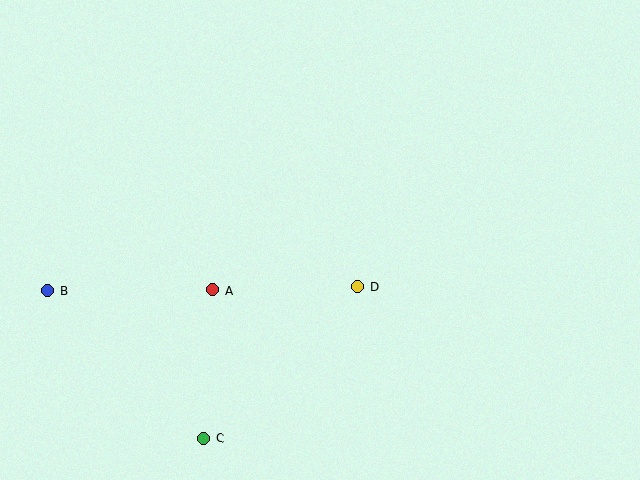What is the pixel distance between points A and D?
The distance between A and D is 145 pixels.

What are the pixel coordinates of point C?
Point C is at (204, 439).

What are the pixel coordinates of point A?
Point A is at (213, 290).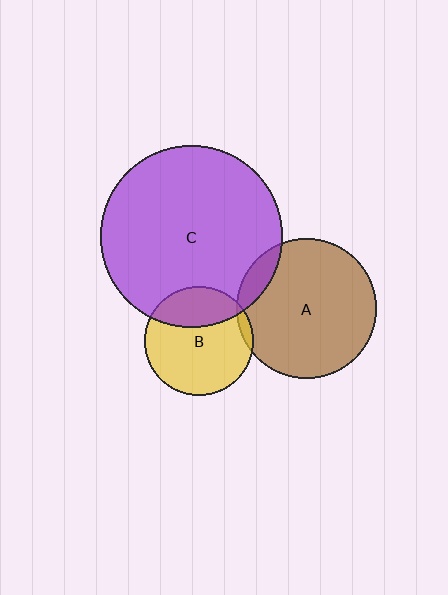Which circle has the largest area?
Circle C (purple).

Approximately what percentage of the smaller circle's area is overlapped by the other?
Approximately 10%.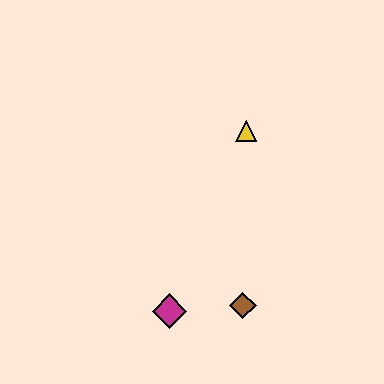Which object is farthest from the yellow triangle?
The magenta diamond is farthest from the yellow triangle.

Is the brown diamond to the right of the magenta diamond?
Yes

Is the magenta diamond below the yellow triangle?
Yes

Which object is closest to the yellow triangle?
The brown diamond is closest to the yellow triangle.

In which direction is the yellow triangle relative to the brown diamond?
The yellow triangle is above the brown diamond.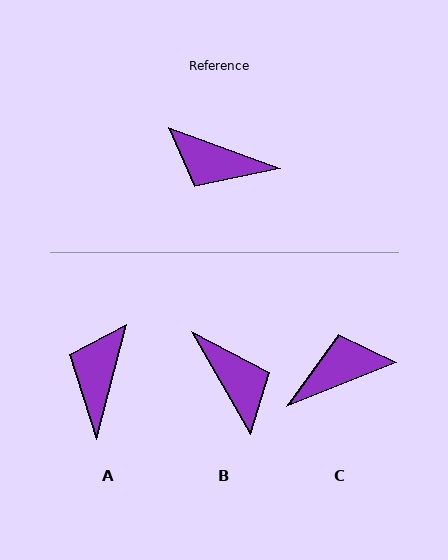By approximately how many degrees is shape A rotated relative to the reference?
Approximately 85 degrees clockwise.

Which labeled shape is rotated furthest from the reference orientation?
B, about 140 degrees away.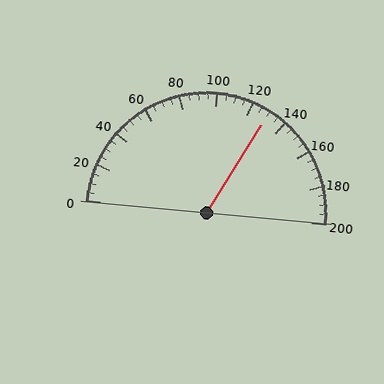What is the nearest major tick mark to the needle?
The nearest major tick mark is 120.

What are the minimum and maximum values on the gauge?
The gauge ranges from 0 to 200.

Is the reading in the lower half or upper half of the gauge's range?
The reading is in the upper half of the range (0 to 200).